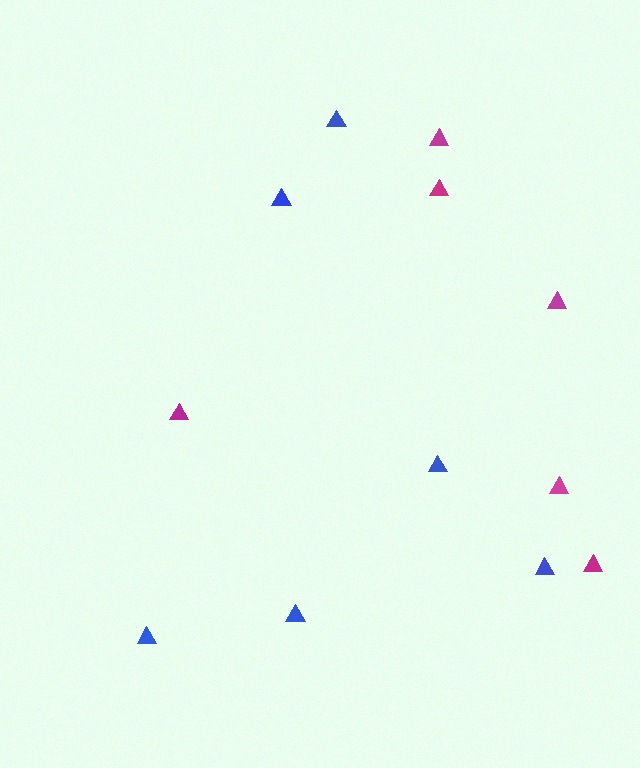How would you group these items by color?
There are 2 groups: one group of magenta triangles (6) and one group of blue triangles (6).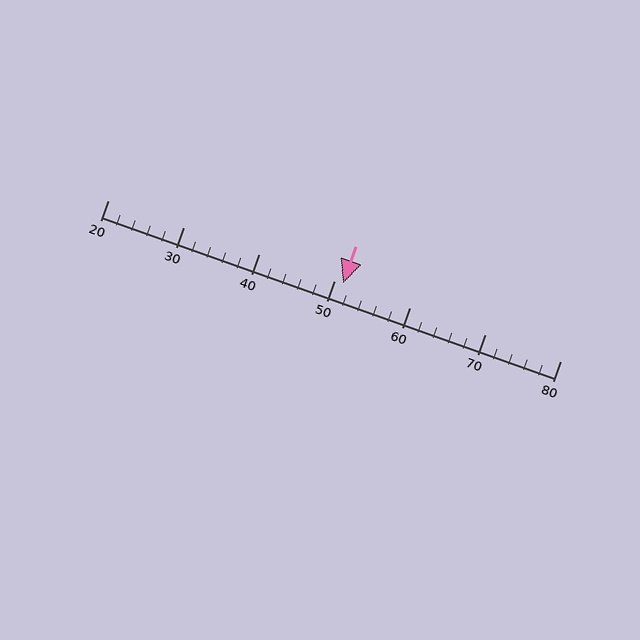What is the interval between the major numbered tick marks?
The major tick marks are spaced 10 units apart.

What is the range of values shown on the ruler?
The ruler shows values from 20 to 80.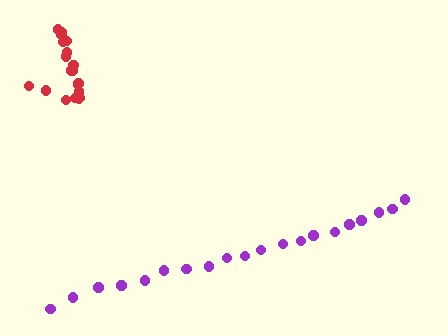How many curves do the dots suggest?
There are 2 distinct paths.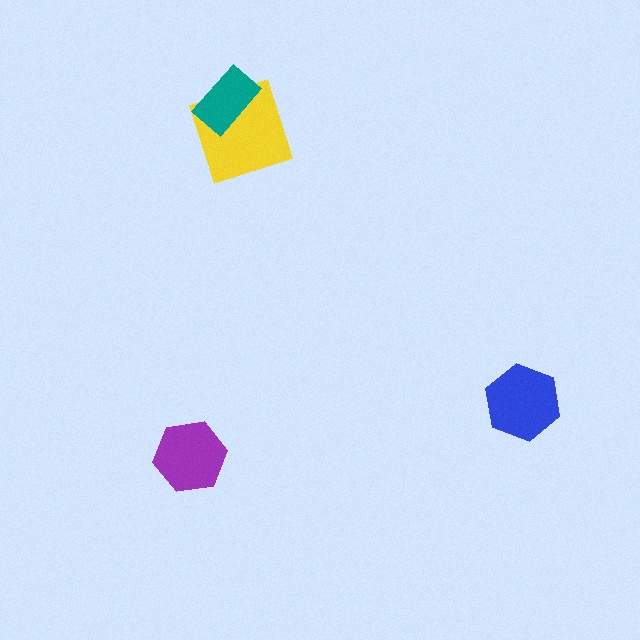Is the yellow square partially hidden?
Yes, it is partially covered by another shape.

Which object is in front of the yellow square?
The teal rectangle is in front of the yellow square.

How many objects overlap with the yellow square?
1 object overlaps with the yellow square.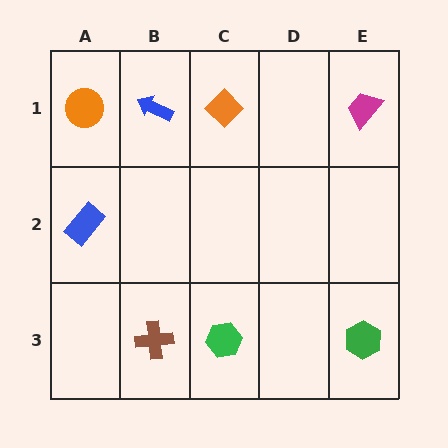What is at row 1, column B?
A blue arrow.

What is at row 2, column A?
A blue rectangle.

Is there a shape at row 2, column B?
No, that cell is empty.